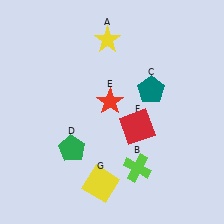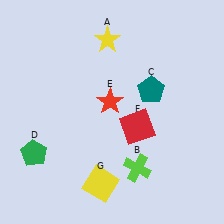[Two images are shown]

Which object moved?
The green pentagon (D) moved left.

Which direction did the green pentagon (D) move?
The green pentagon (D) moved left.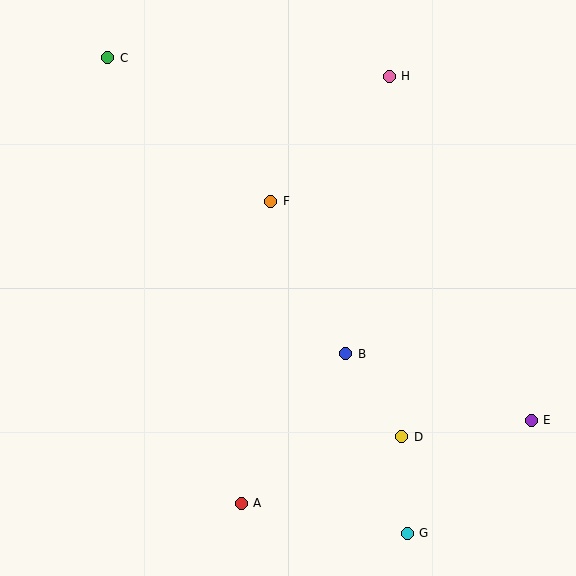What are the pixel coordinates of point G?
Point G is at (407, 533).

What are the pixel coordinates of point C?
Point C is at (108, 58).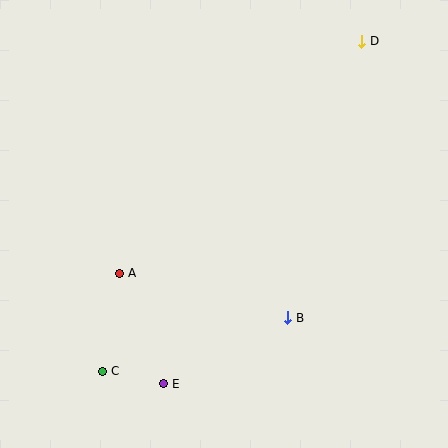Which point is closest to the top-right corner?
Point D is closest to the top-right corner.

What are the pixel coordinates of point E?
Point E is at (164, 384).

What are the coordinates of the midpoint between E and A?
The midpoint between E and A is at (142, 328).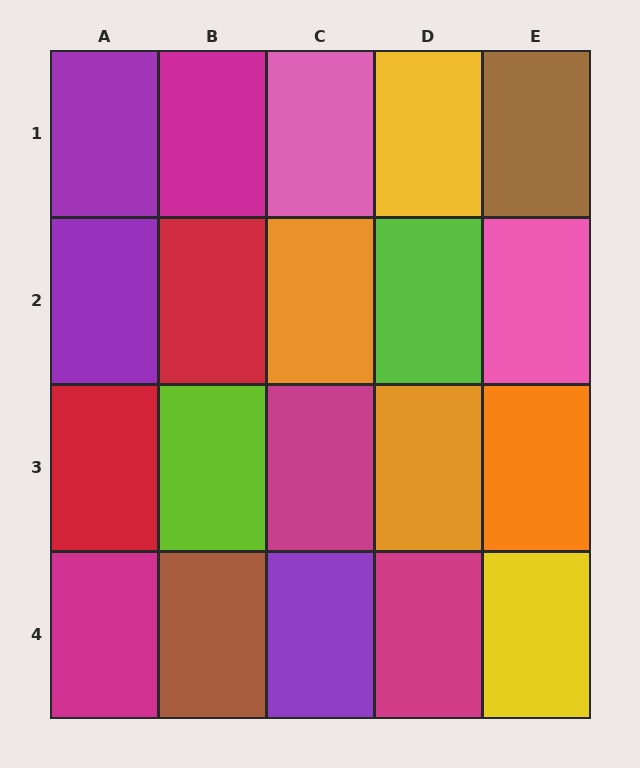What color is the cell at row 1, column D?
Yellow.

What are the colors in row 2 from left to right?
Purple, red, orange, lime, pink.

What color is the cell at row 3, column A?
Red.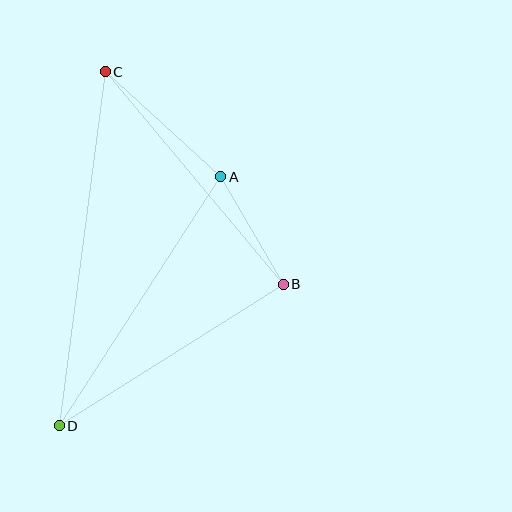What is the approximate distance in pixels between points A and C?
The distance between A and C is approximately 156 pixels.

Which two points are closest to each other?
Points A and B are closest to each other.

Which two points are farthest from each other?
Points C and D are farthest from each other.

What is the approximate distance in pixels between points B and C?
The distance between B and C is approximately 277 pixels.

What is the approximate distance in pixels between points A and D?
The distance between A and D is approximately 297 pixels.